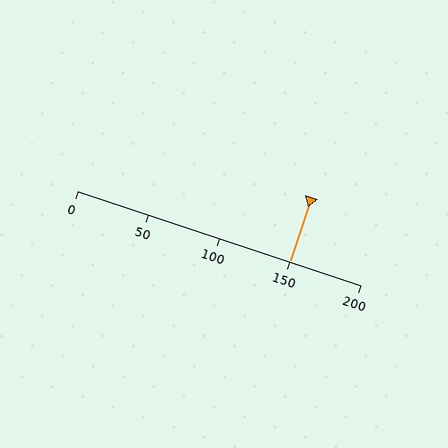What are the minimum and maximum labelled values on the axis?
The axis runs from 0 to 200.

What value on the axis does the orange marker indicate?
The marker indicates approximately 150.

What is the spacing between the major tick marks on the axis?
The major ticks are spaced 50 apart.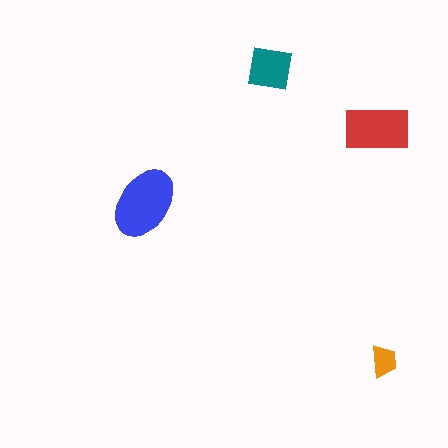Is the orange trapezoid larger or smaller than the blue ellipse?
Smaller.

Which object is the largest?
The blue ellipse.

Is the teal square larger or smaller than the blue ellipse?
Smaller.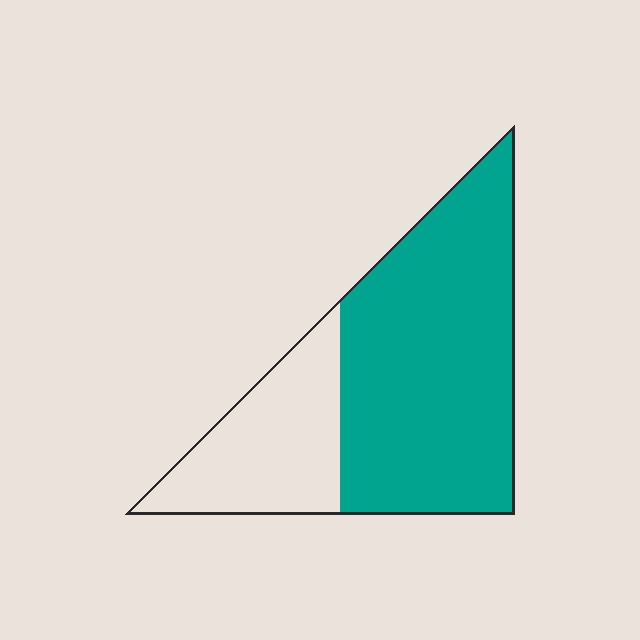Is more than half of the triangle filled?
Yes.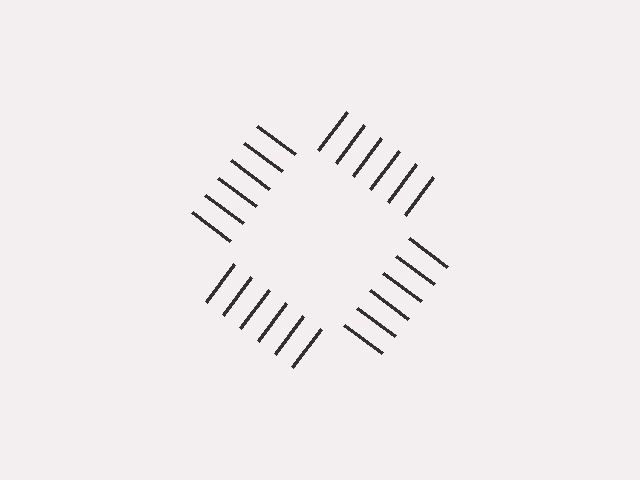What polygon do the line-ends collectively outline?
An illusory square — the line segments terminate on its edges but no continuous stroke is drawn.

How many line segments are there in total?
24 — 6 along each of the 4 edges.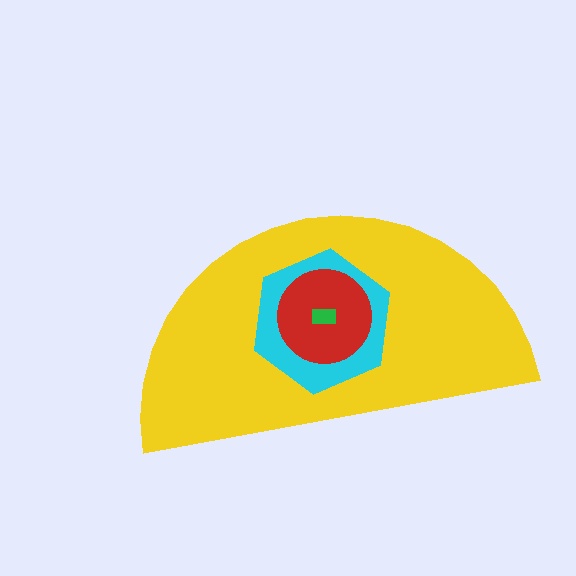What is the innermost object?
The green rectangle.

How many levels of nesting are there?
4.